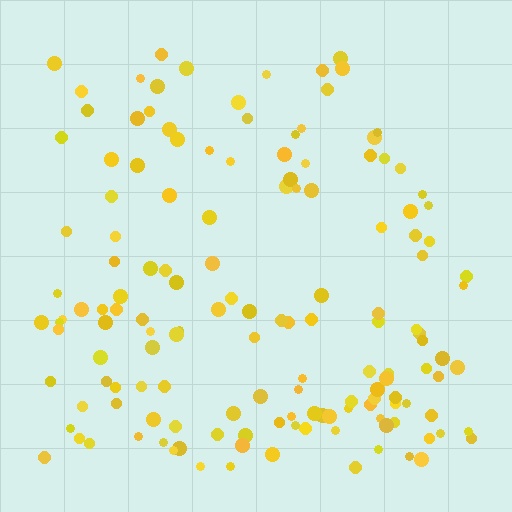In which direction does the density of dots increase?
From top to bottom, with the bottom side densest.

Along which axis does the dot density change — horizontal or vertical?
Vertical.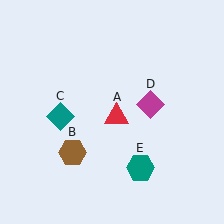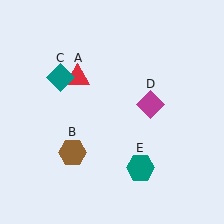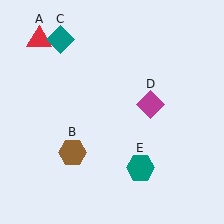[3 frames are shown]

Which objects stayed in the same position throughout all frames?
Brown hexagon (object B) and magenta diamond (object D) and teal hexagon (object E) remained stationary.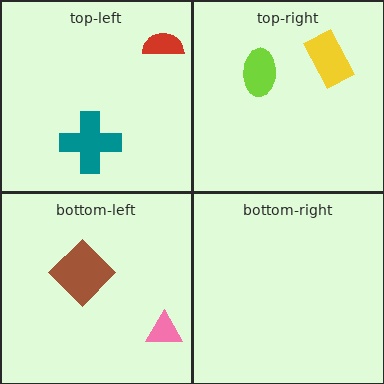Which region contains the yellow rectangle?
The top-right region.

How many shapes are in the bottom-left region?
2.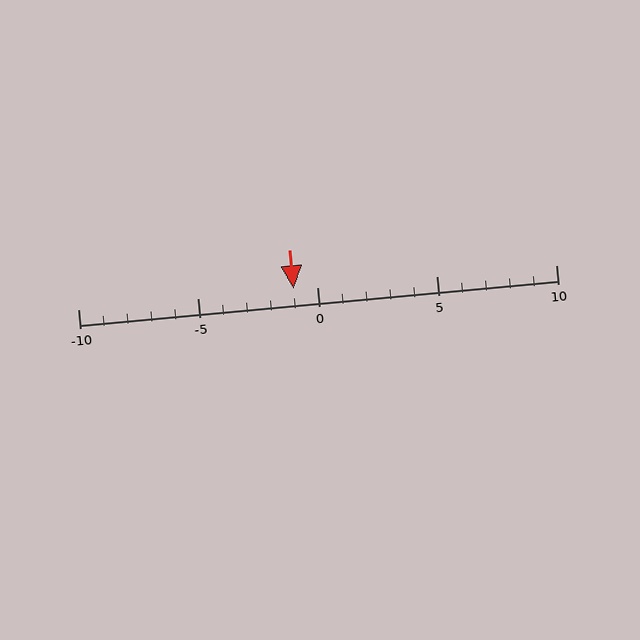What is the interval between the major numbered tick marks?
The major tick marks are spaced 5 units apart.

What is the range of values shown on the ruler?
The ruler shows values from -10 to 10.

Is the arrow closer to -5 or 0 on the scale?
The arrow is closer to 0.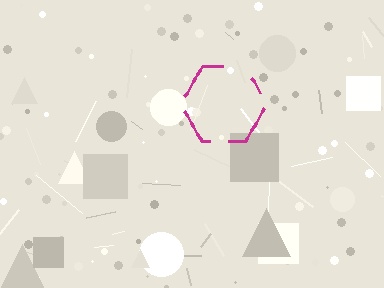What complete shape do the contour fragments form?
The contour fragments form a hexagon.